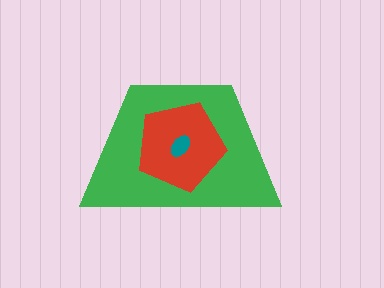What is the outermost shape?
The green trapezoid.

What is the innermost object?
The teal ellipse.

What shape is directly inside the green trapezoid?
The red pentagon.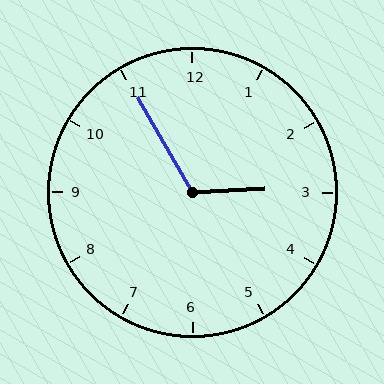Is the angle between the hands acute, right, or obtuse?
It is obtuse.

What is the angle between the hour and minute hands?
Approximately 118 degrees.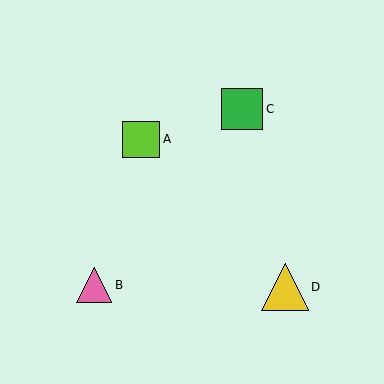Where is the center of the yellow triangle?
The center of the yellow triangle is at (285, 287).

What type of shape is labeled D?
Shape D is a yellow triangle.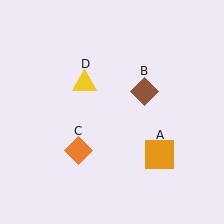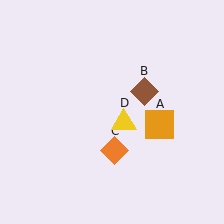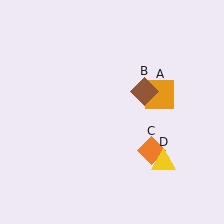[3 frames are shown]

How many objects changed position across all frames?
3 objects changed position: orange square (object A), orange diamond (object C), yellow triangle (object D).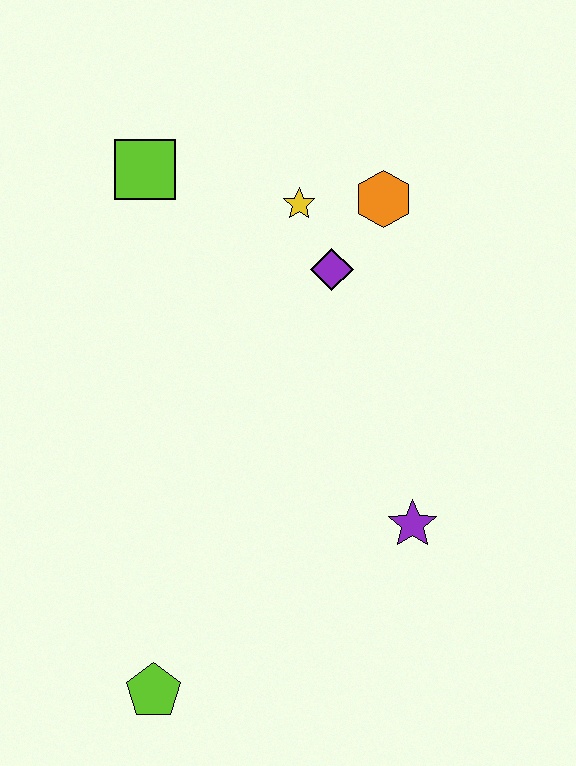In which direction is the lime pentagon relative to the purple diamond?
The lime pentagon is below the purple diamond.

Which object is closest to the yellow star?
The purple diamond is closest to the yellow star.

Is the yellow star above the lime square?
No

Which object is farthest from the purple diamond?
The lime pentagon is farthest from the purple diamond.